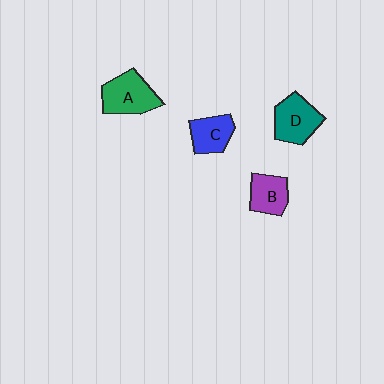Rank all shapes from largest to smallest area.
From largest to smallest: A (green), D (teal), C (blue), B (purple).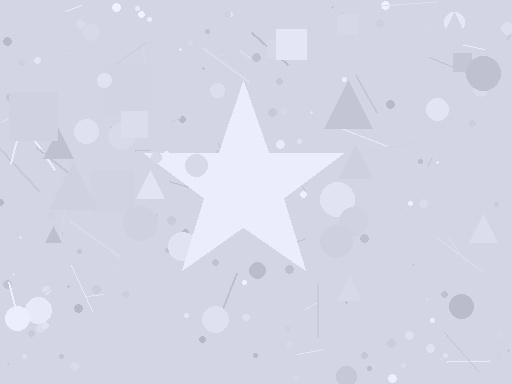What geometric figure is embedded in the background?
A star is embedded in the background.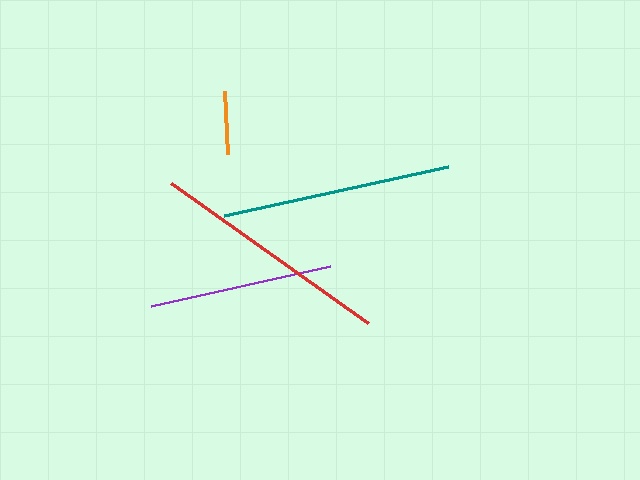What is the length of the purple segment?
The purple segment is approximately 183 pixels long.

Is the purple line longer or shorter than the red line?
The red line is longer than the purple line.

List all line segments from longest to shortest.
From longest to shortest: red, teal, purple, orange.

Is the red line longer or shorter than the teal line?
The red line is longer than the teal line.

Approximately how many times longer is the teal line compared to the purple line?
The teal line is approximately 1.3 times the length of the purple line.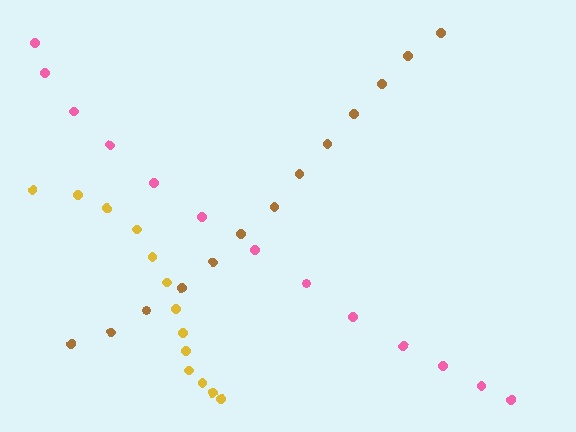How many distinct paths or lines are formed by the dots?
There are 3 distinct paths.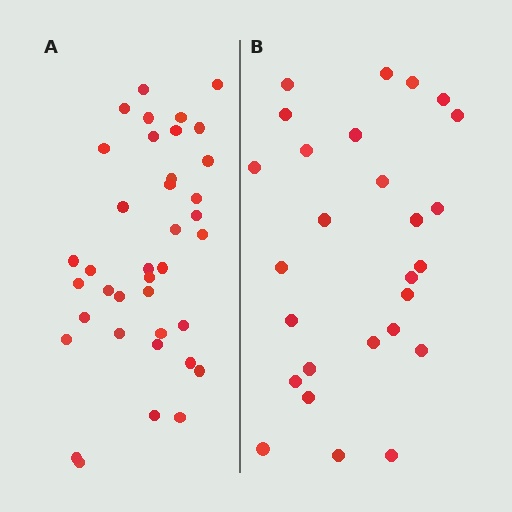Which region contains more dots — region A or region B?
Region A (the left region) has more dots.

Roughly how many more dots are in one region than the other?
Region A has roughly 12 or so more dots than region B.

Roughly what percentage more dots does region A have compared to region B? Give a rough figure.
About 40% more.